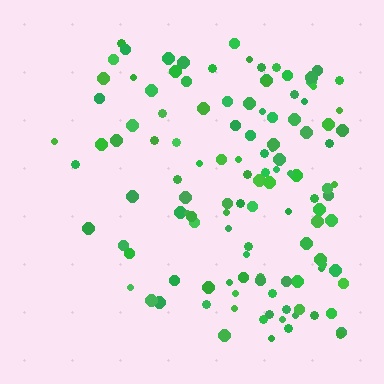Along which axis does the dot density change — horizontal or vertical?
Horizontal.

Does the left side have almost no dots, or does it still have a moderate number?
Still a moderate number, just noticeably fewer than the right.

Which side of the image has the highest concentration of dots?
The right.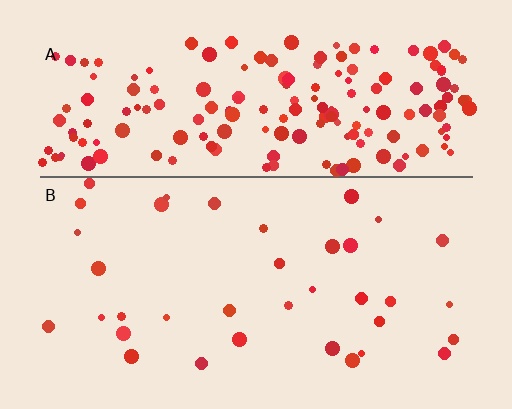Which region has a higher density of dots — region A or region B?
A (the top).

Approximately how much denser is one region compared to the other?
Approximately 5.2× — region A over region B.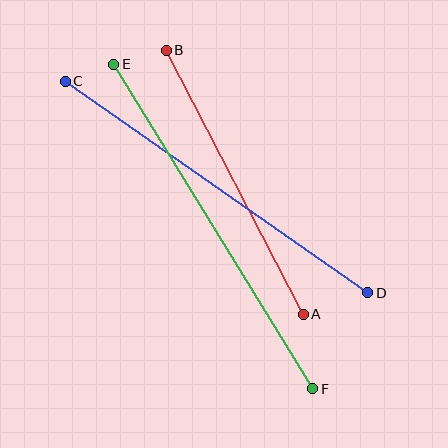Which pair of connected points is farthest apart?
Points E and F are farthest apart.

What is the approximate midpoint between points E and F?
The midpoint is at approximately (213, 227) pixels.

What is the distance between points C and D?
The distance is approximately 369 pixels.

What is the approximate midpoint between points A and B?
The midpoint is at approximately (235, 182) pixels.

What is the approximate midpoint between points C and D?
The midpoint is at approximately (216, 187) pixels.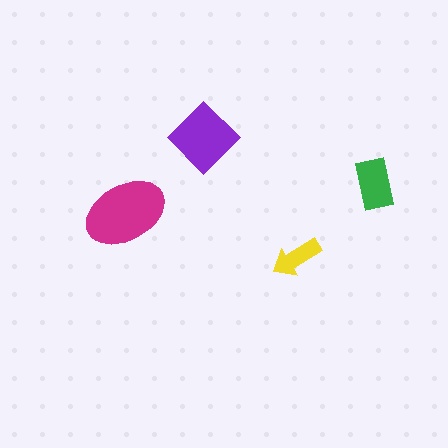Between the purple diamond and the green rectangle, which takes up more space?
The purple diamond.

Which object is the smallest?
The yellow arrow.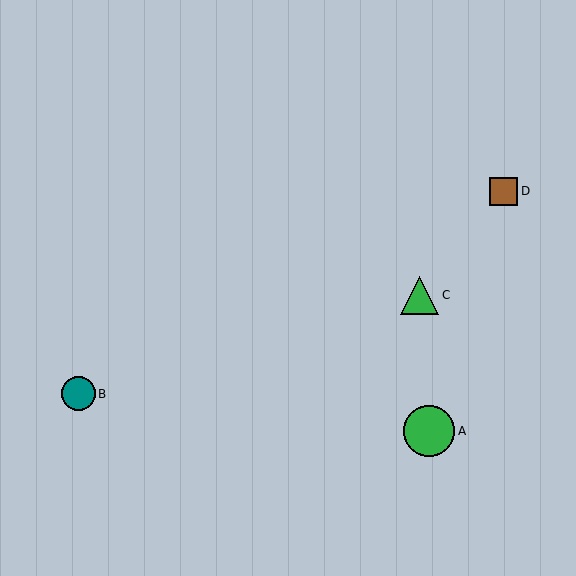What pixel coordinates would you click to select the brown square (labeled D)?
Click at (504, 191) to select the brown square D.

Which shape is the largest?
The green circle (labeled A) is the largest.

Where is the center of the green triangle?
The center of the green triangle is at (420, 295).